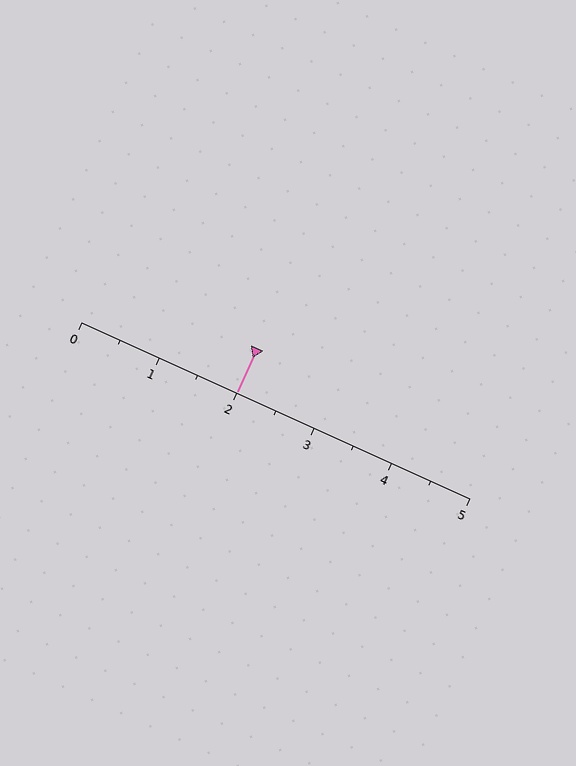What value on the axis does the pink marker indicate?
The marker indicates approximately 2.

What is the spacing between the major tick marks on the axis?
The major ticks are spaced 1 apart.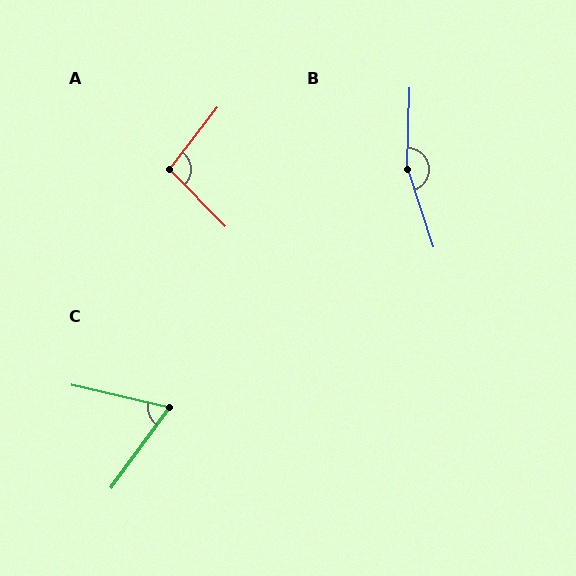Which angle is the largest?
B, at approximately 160 degrees.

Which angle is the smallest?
C, at approximately 67 degrees.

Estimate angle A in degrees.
Approximately 98 degrees.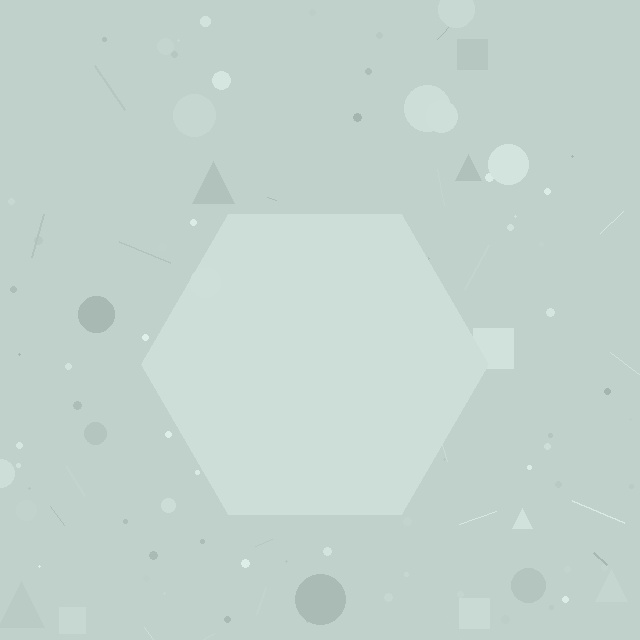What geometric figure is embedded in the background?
A hexagon is embedded in the background.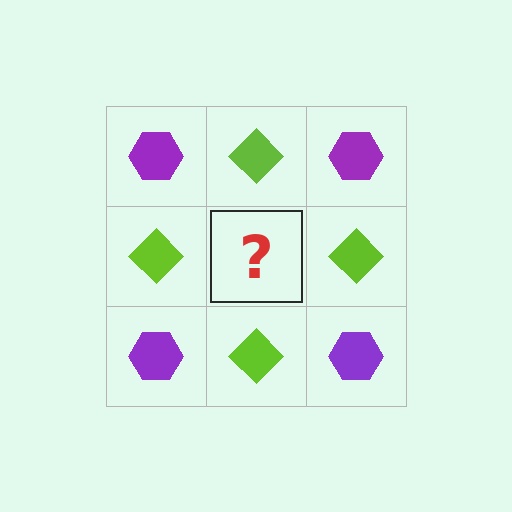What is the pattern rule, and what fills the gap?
The rule is that it alternates purple hexagon and lime diamond in a checkerboard pattern. The gap should be filled with a purple hexagon.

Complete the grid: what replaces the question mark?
The question mark should be replaced with a purple hexagon.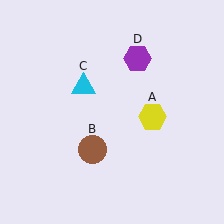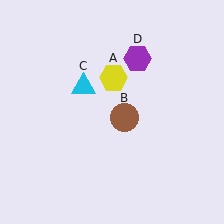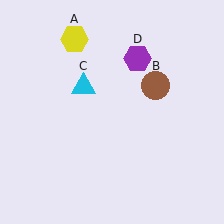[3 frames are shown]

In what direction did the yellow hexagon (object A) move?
The yellow hexagon (object A) moved up and to the left.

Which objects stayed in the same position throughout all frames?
Cyan triangle (object C) and purple hexagon (object D) remained stationary.